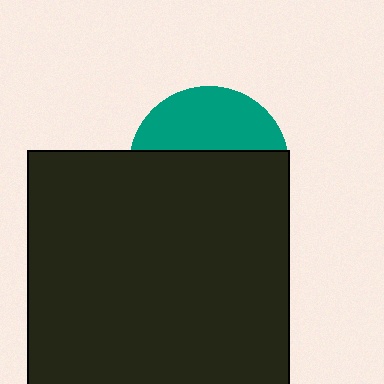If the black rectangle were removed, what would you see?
You would see the complete teal circle.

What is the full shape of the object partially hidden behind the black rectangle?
The partially hidden object is a teal circle.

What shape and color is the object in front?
The object in front is a black rectangle.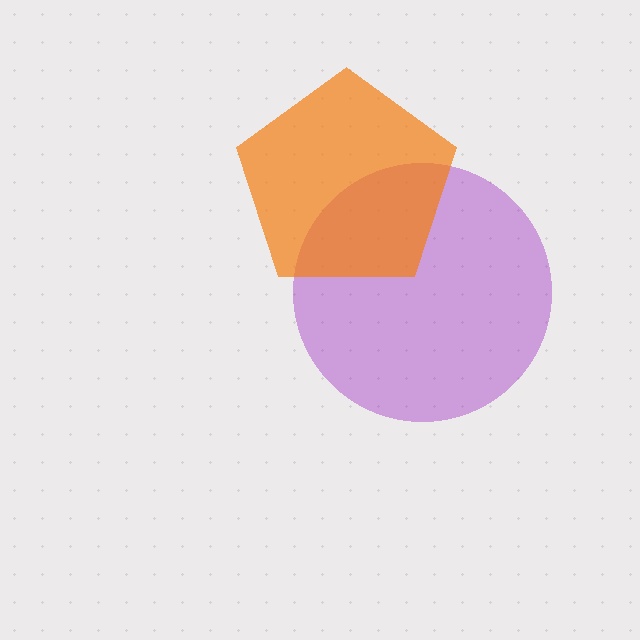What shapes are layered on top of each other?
The layered shapes are: a purple circle, an orange pentagon.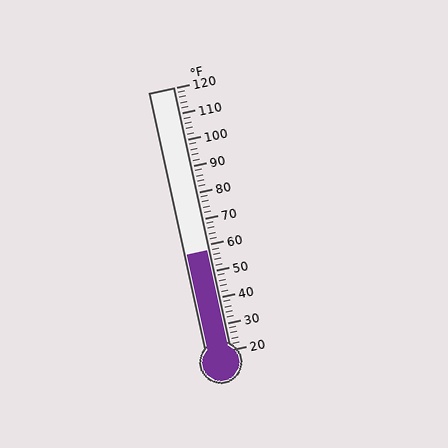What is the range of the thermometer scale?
The thermometer scale ranges from 20°F to 120°F.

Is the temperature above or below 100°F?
The temperature is below 100°F.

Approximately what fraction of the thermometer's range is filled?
The thermometer is filled to approximately 40% of its range.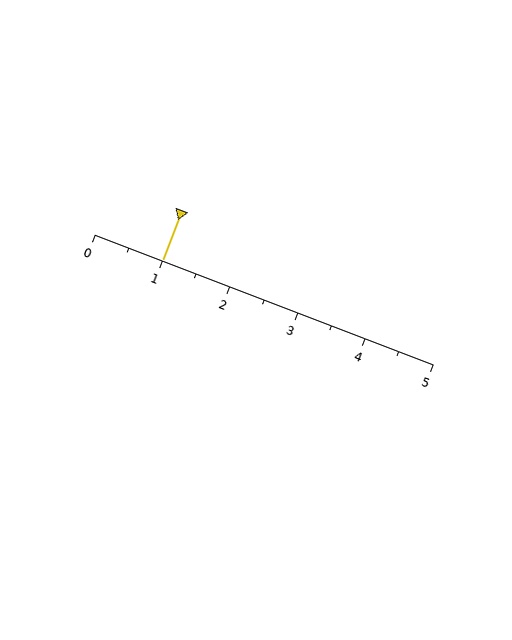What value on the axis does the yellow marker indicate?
The marker indicates approximately 1.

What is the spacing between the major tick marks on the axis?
The major ticks are spaced 1 apart.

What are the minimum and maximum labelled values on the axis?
The axis runs from 0 to 5.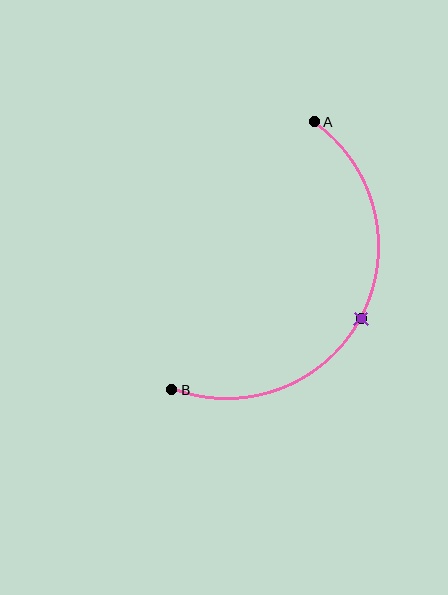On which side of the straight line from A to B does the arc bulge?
The arc bulges to the right of the straight line connecting A and B.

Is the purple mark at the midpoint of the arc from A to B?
Yes. The purple mark lies on the arc at equal arc-length from both A and B — it is the arc midpoint.